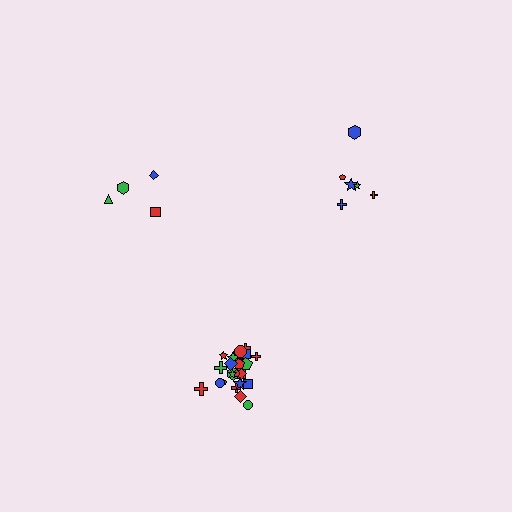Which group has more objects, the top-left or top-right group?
The top-right group.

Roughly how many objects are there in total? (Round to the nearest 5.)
Roughly 35 objects in total.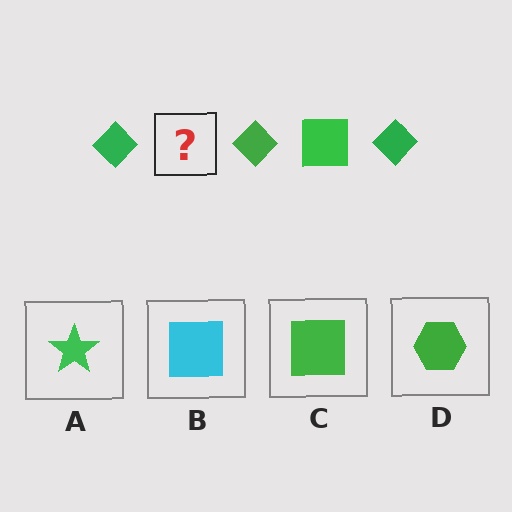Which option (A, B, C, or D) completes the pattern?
C.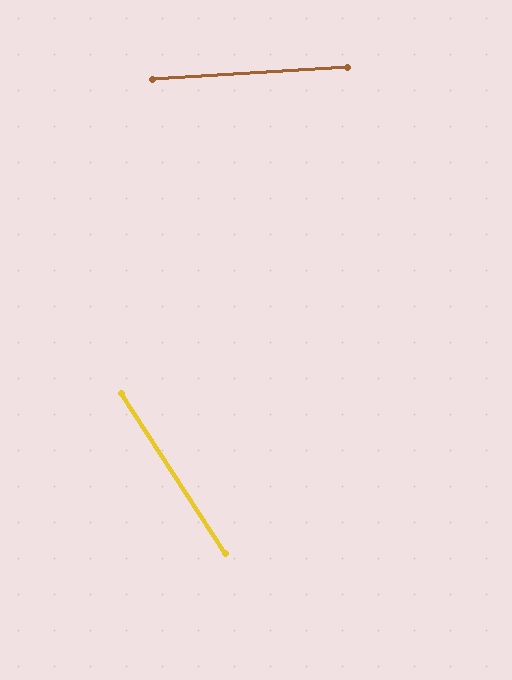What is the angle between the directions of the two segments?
Approximately 60 degrees.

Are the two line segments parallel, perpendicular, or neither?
Neither parallel nor perpendicular — they differ by about 60°.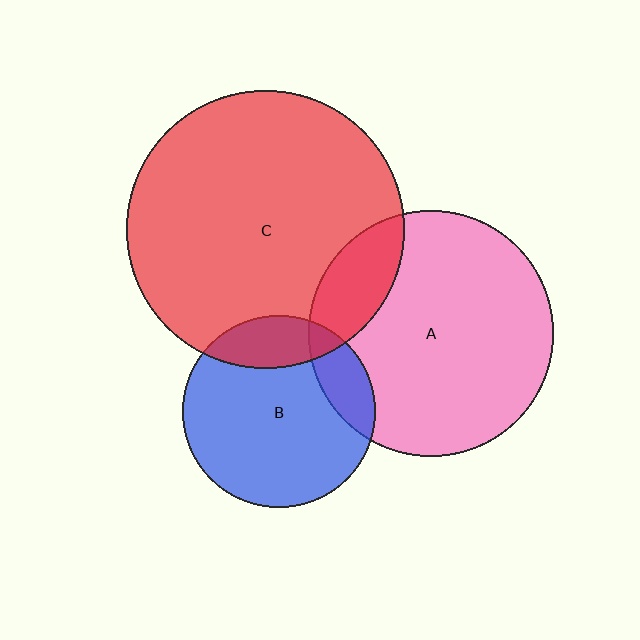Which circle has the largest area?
Circle C (red).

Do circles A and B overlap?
Yes.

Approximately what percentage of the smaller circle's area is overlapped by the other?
Approximately 15%.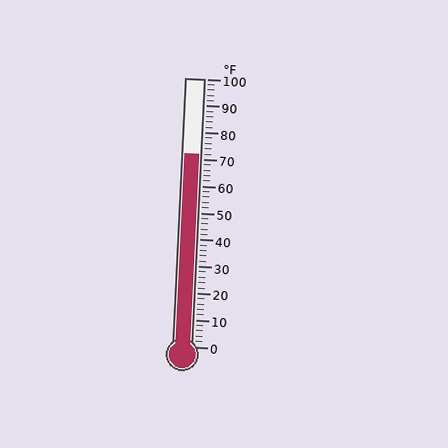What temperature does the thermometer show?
The thermometer shows approximately 72°F.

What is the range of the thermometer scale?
The thermometer scale ranges from 0°F to 100°F.